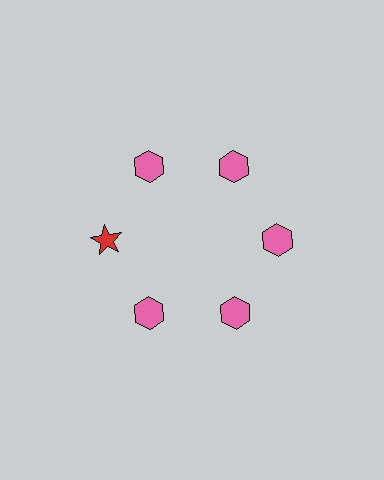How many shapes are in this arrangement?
There are 6 shapes arranged in a ring pattern.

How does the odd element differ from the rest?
It differs in both color (red instead of pink) and shape (star instead of hexagon).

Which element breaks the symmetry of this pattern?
The red star at roughly the 9 o'clock position breaks the symmetry. All other shapes are pink hexagons.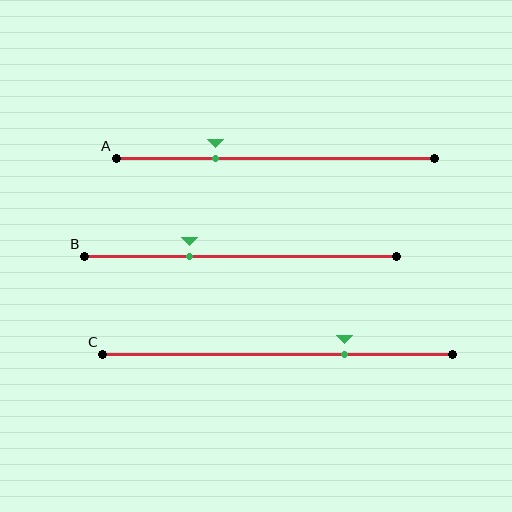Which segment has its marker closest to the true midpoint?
Segment B has its marker closest to the true midpoint.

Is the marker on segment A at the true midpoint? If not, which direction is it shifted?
No, the marker on segment A is shifted to the left by about 19% of the segment length.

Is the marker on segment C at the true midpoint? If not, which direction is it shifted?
No, the marker on segment C is shifted to the right by about 19% of the segment length.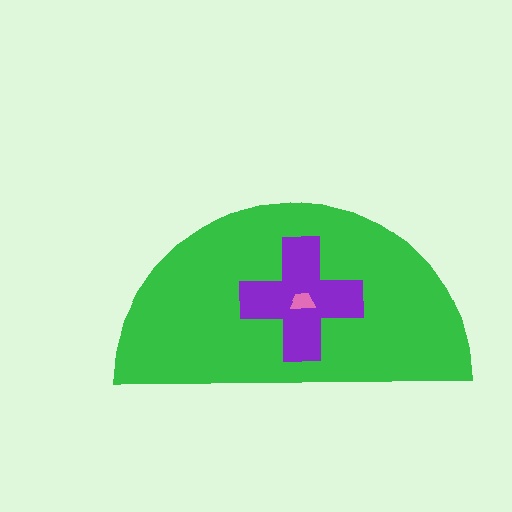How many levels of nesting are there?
3.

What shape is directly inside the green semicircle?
The purple cross.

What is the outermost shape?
The green semicircle.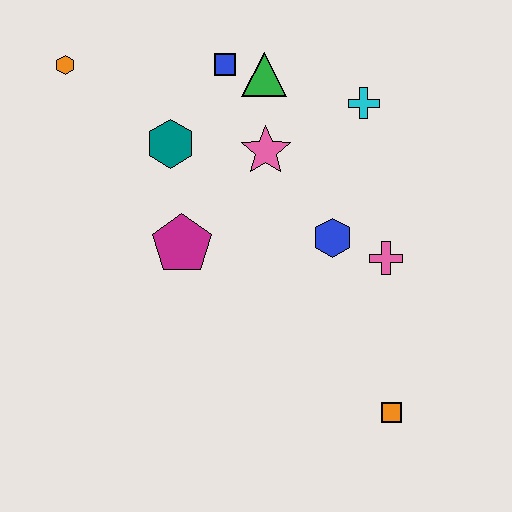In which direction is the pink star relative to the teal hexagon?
The pink star is to the right of the teal hexagon.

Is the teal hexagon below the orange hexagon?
Yes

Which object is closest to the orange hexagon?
The teal hexagon is closest to the orange hexagon.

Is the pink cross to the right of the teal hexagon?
Yes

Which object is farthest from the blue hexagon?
The orange hexagon is farthest from the blue hexagon.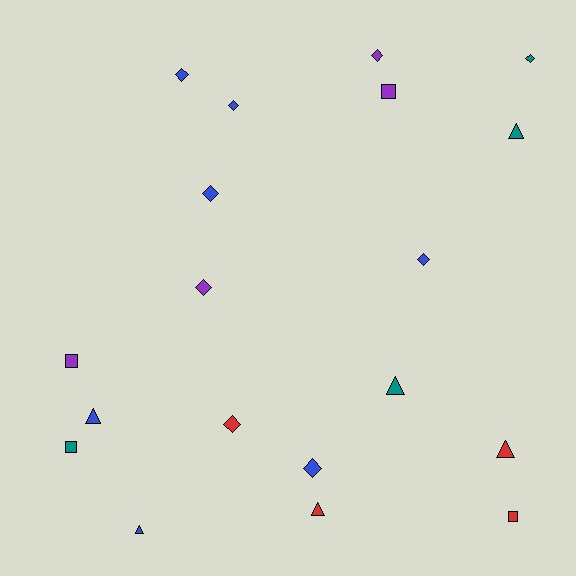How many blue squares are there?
There are no blue squares.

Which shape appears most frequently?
Diamond, with 9 objects.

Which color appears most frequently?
Blue, with 7 objects.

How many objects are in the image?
There are 19 objects.